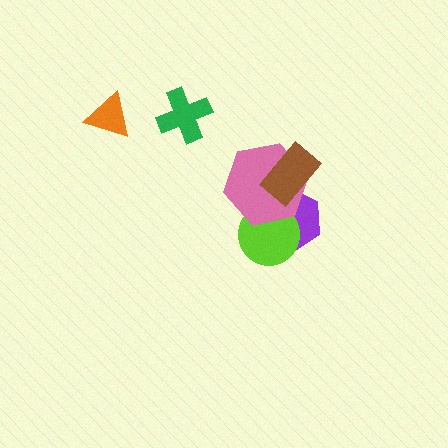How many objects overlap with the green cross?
0 objects overlap with the green cross.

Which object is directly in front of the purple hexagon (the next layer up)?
The lime circle is directly in front of the purple hexagon.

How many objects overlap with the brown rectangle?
2 objects overlap with the brown rectangle.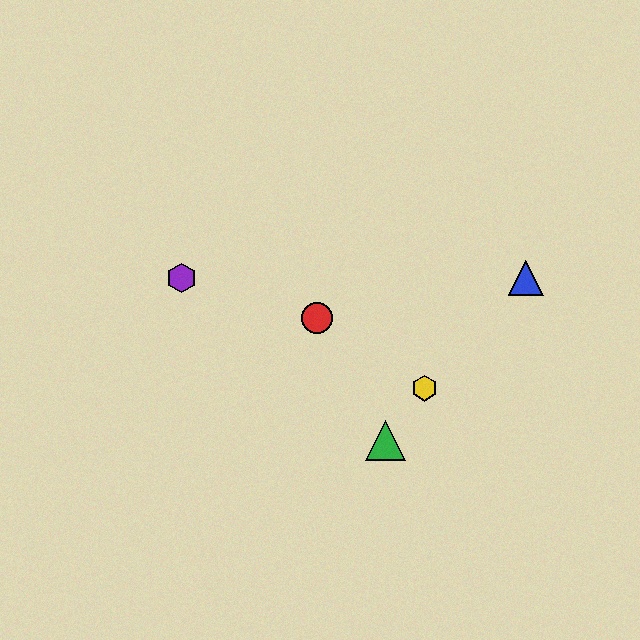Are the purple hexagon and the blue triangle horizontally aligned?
Yes, both are at y≈278.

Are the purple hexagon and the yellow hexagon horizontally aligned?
No, the purple hexagon is at y≈278 and the yellow hexagon is at y≈388.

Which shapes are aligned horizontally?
The blue triangle, the purple hexagon are aligned horizontally.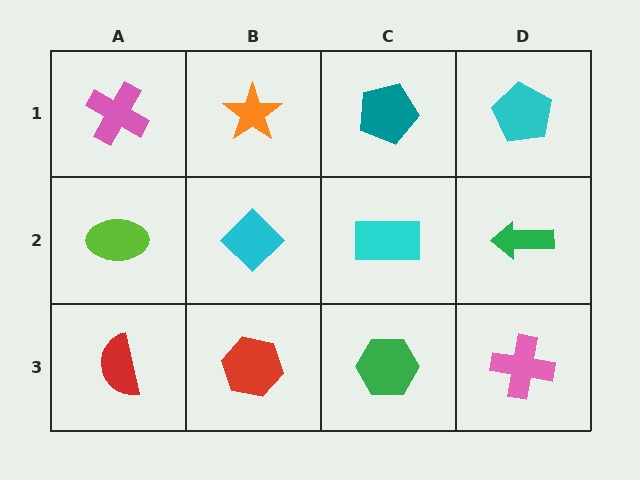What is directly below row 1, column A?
A lime ellipse.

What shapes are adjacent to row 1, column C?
A cyan rectangle (row 2, column C), an orange star (row 1, column B), a cyan pentagon (row 1, column D).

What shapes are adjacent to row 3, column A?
A lime ellipse (row 2, column A), a red hexagon (row 3, column B).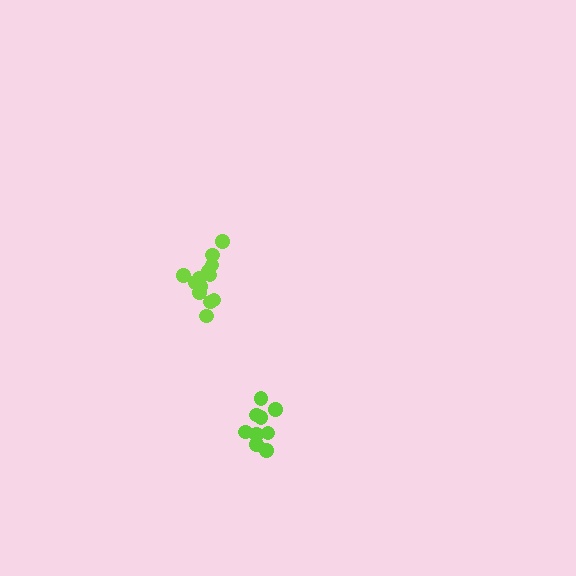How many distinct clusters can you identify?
There are 2 distinct clusters.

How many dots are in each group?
Group 1: 14 dots, Group 2: 9 dots (23 total).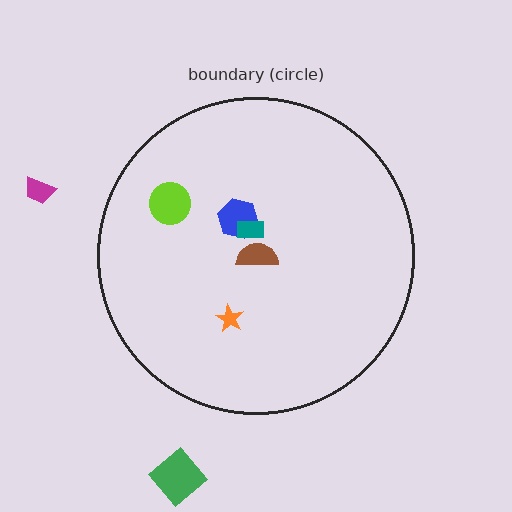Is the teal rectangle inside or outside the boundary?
Inside.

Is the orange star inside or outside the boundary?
Inside.